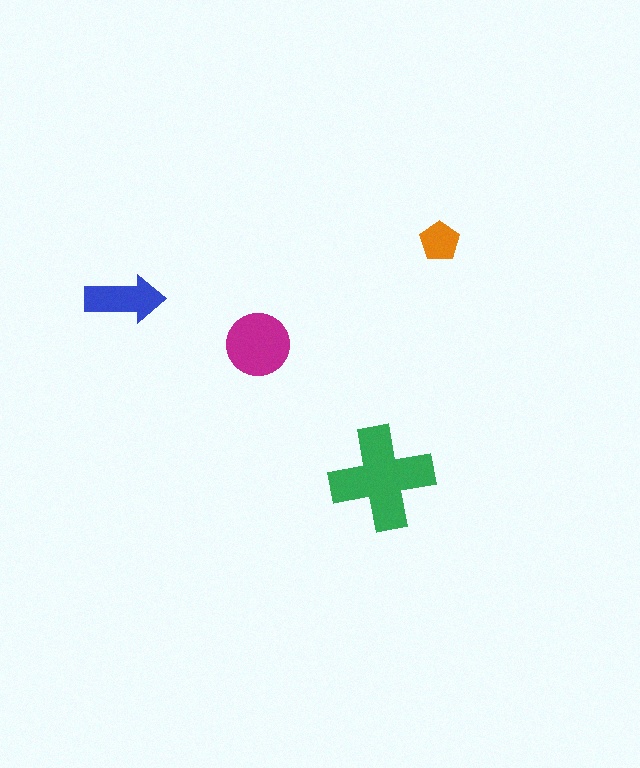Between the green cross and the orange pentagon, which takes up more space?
The green cross.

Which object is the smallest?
The orange pentagon.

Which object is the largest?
The green cross.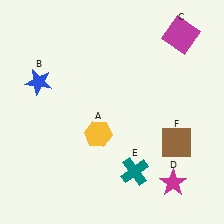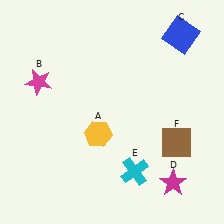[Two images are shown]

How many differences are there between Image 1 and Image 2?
There are 3 differences between the two images.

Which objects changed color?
B changed from blue to magenta. C changed from magenta to blue. E changed from teal to cyan.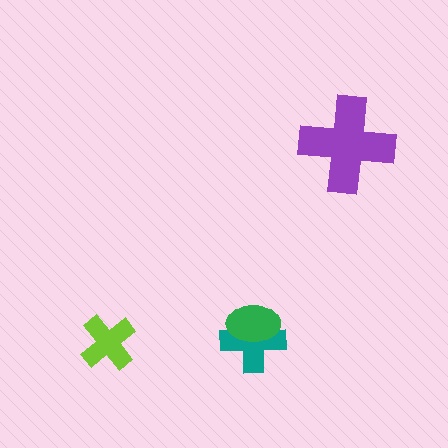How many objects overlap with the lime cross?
0 objects overlap with the lime cross.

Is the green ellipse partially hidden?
No, no other shape covers it.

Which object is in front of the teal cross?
The green ellipse is in front of the teal cross.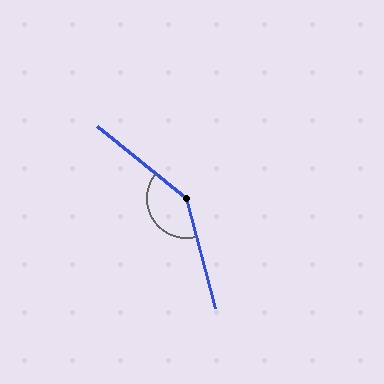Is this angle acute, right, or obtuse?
It is obtuse.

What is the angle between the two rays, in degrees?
Approximately 144 degrees.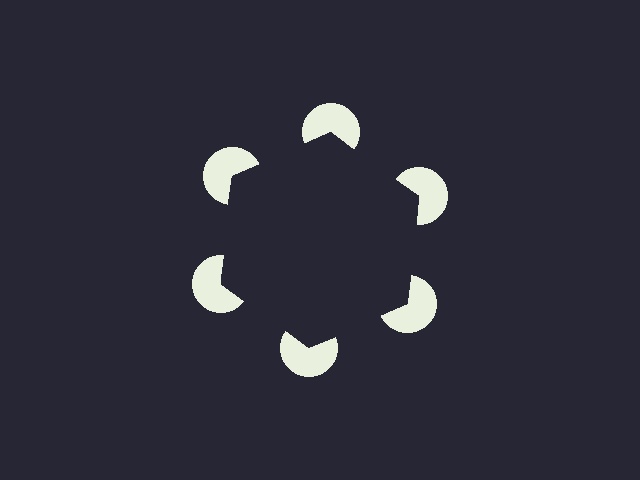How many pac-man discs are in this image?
There are 6 — one at each vertex of the illusory hexagon.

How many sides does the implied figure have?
6 sides.